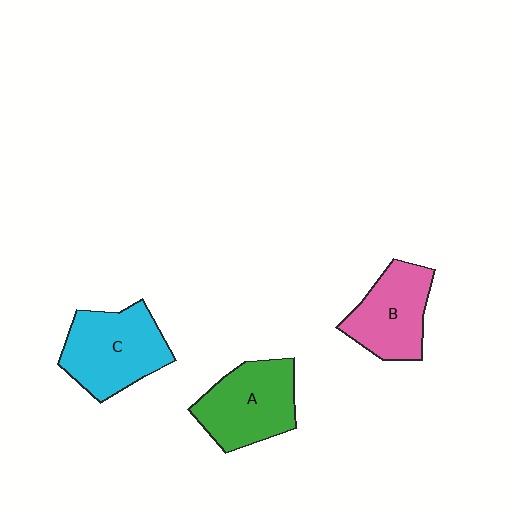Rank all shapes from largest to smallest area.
From largest to smallest: C (cyan), A (green), B (pink).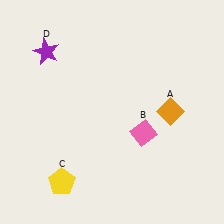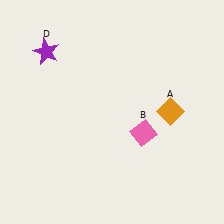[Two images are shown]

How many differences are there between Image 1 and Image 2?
There is 1 difference between the two images.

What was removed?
The yellow pentagon (C) was removed in Image 2.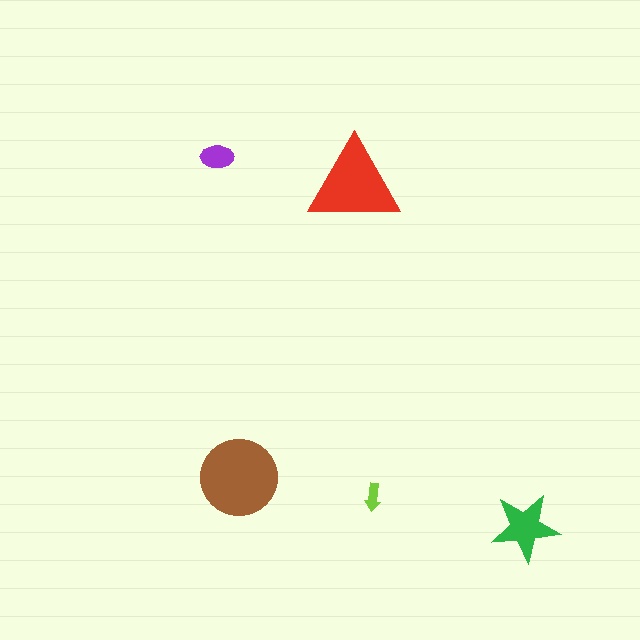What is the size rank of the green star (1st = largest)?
3rd.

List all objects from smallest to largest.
The lime arrow, the purple ellipse, the green star, the red triangle, the brown circle.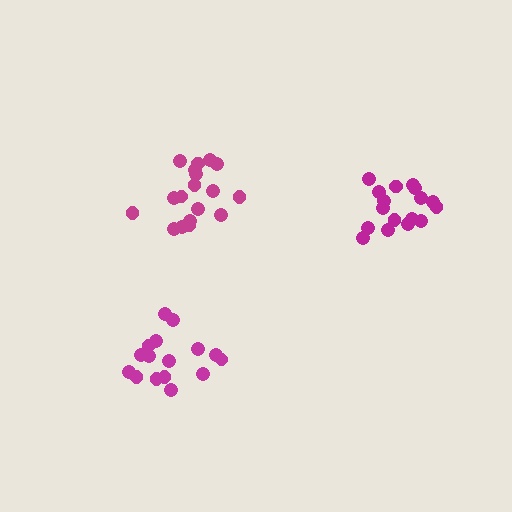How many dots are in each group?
Group 1: 18 dots, Group 2: 17 dots, Group 3: 16 dots (51 total).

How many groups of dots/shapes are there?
There are 3 groups.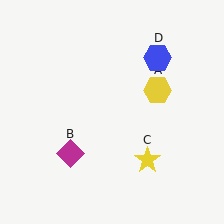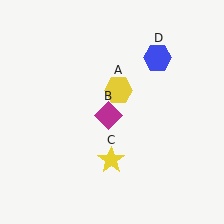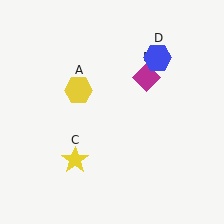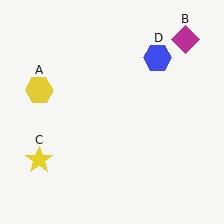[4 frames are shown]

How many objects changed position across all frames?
3 objects changed position: yellow hexagon (object A), magenta diamond (object B), yellow star (object C).